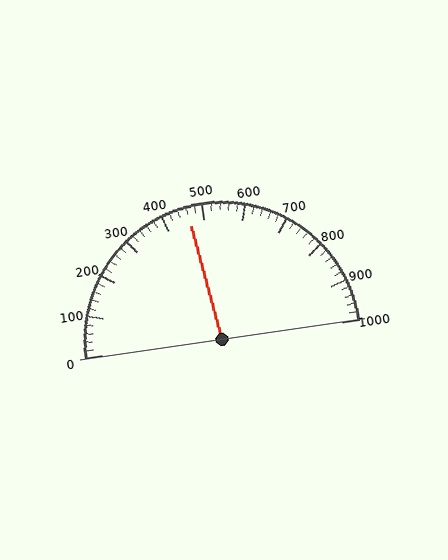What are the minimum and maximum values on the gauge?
The gauge ranges from 0 to 1000.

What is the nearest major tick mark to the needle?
The nearest major tick mark is 500.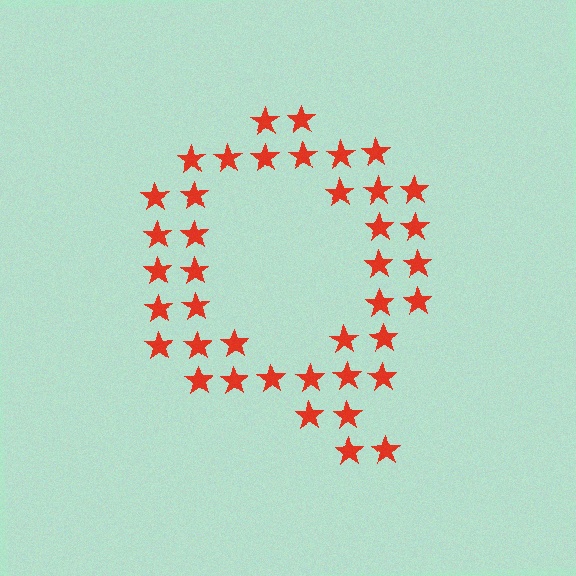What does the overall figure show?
The overall figure shows the letter Q.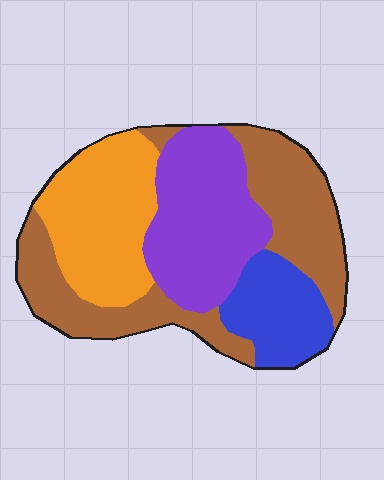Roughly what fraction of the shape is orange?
Orange covers 25% of the shape.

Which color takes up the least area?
Blue, at roughly 15%.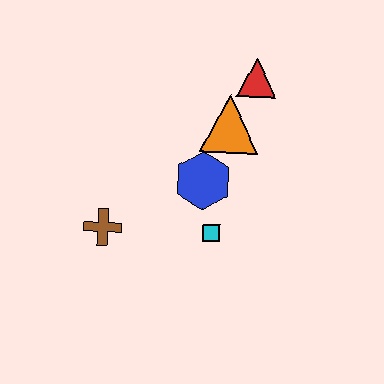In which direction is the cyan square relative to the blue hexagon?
The cyan square is below the blue hexagon.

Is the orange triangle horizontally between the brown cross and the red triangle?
Yes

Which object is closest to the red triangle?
The orange triangle is closest to the red triangle.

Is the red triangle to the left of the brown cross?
No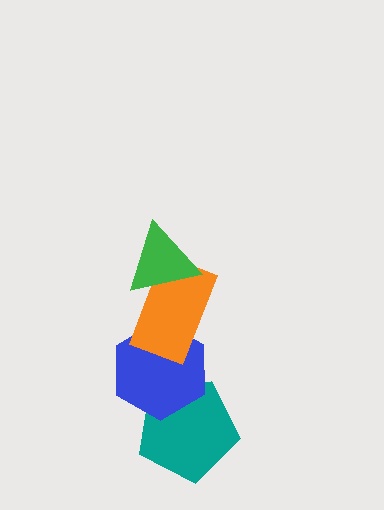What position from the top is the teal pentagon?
The teal pentagon is 4th from the top.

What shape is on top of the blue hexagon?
The orange rectangle is on top of the blue hexagon.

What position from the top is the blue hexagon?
The blue hexagon is 3rd from the top.